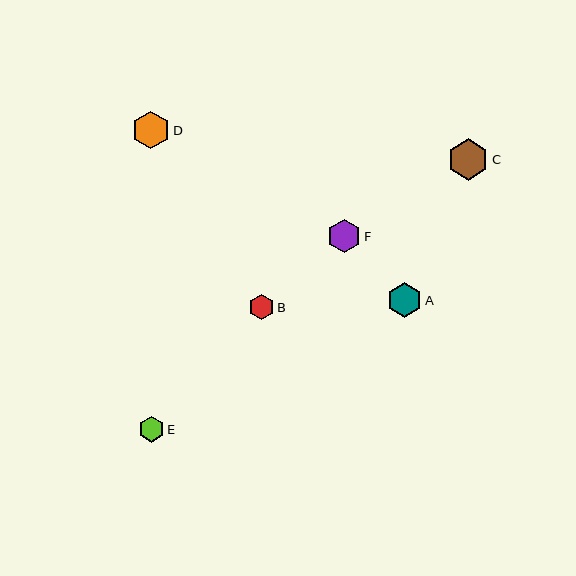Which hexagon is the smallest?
Hexagon B is the smallest with a size of approximately 25 pixels.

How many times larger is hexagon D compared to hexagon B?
Hexagon D is approximately 1.5 times the size of hexagon B.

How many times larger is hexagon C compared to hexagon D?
Hexagon C is approximately 1.1 times the size of hexagon D.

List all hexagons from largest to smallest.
From largest to smallest: C, D, A, F, E, B.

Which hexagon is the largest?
Hexagon C is the largest with a size of approximately 41 pixels.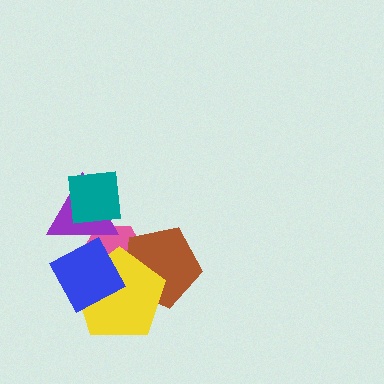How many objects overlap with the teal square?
1 object overlaps with the teal square.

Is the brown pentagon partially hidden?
Yes, it is partially covered by another shape.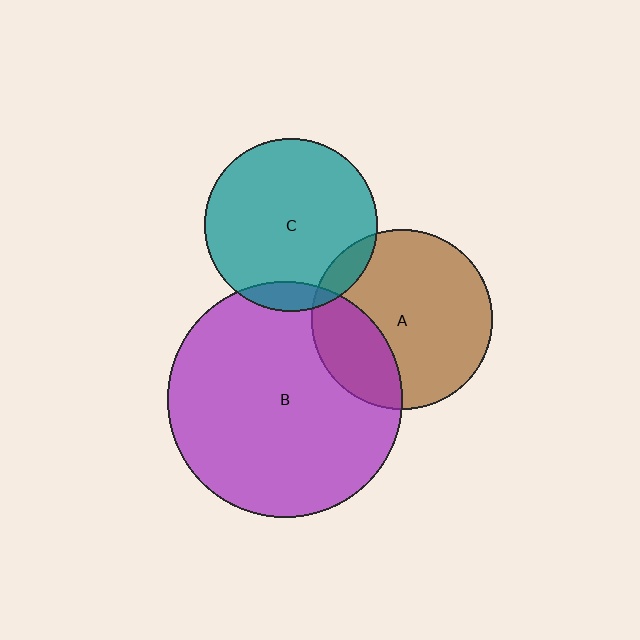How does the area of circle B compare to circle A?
Approximately 1.7 times.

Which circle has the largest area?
Circle B (purple).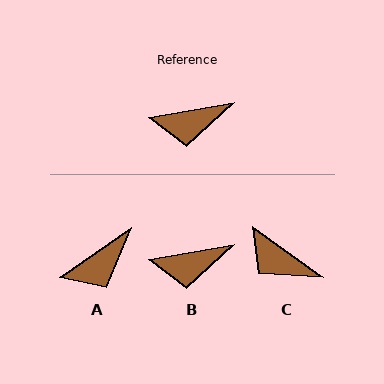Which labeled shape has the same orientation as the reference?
B.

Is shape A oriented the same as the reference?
No, it is off by about 25 degrees.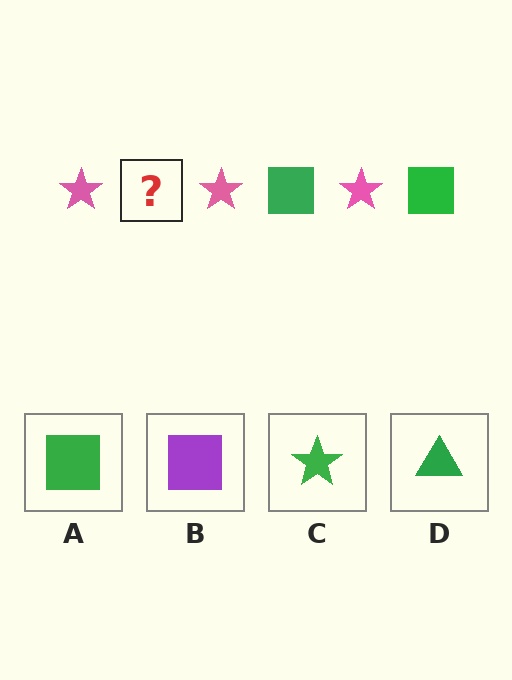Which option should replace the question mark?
Option A.